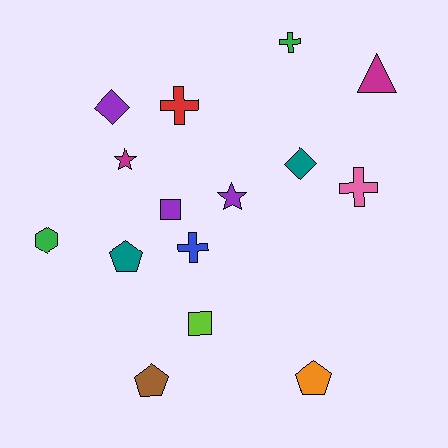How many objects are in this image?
There are 15 objects.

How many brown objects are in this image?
There is 1 brown object.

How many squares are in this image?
There are 2 squares.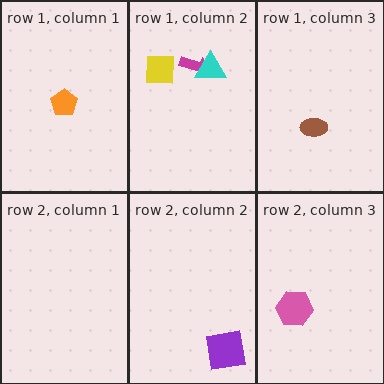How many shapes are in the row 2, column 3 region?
1.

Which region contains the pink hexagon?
The row 2, column 3 region.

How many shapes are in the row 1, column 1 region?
1.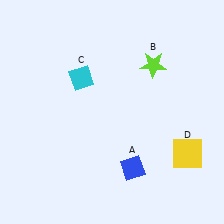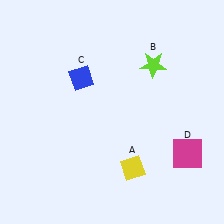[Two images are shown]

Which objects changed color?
A changed from blue to yellow. C changed from cyan to blue. D changed from yellow to magenta.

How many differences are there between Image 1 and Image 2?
There are 3 differences between the two images.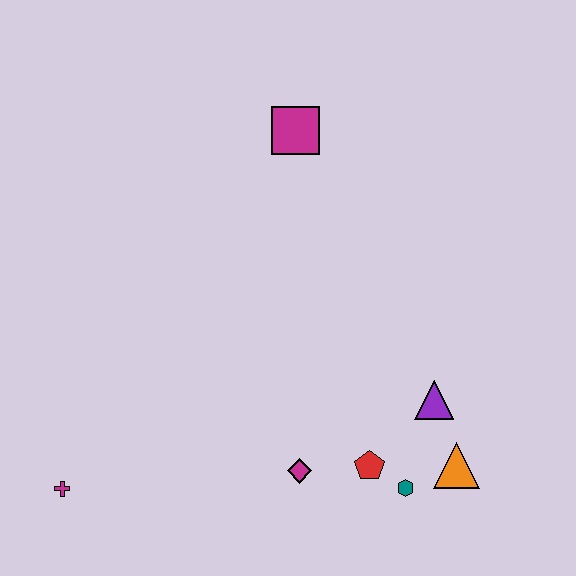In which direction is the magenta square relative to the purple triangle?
The magenta square is above the purple triangle.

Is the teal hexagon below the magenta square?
Yes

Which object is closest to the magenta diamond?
The red pentagon is closest to the magenta diamond.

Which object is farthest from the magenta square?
The magenta cross is farthest from the magenta square.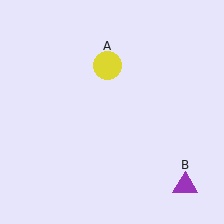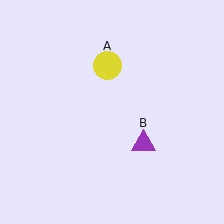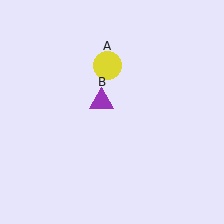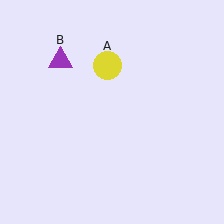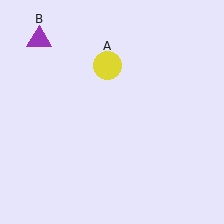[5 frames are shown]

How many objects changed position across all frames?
1 object changed position: purple triangle (object B).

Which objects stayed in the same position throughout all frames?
Yellow circle (object A) remained stationary.